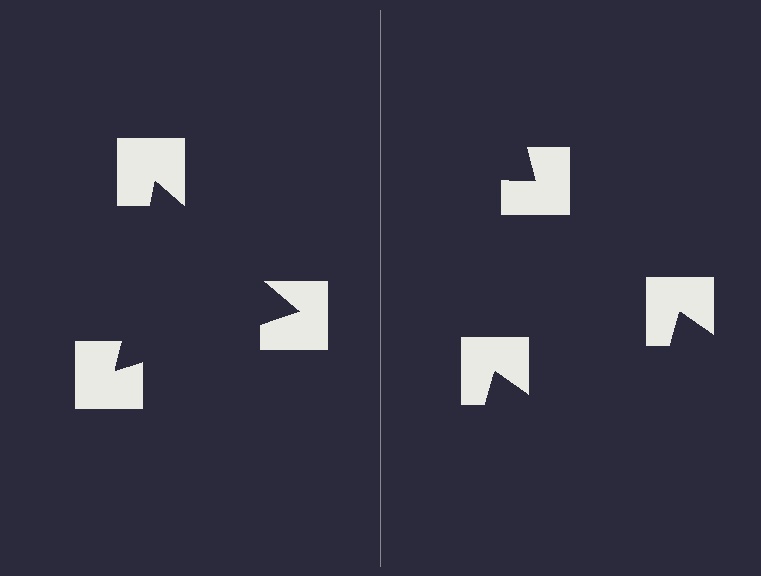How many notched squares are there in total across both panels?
6 — 3 on each side.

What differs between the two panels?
The notched squares are positioned identically on both sides; only the wedge orientations differ. On the left they align to a triangle; on the right they are misaligned.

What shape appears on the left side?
An illusory triangle.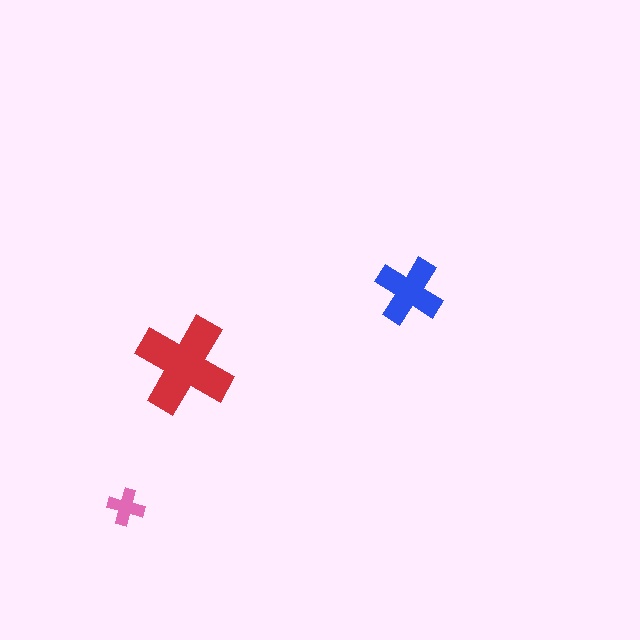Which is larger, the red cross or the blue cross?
The red one.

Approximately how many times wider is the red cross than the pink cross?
About 2.5 times wider.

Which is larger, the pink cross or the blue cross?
The blue one.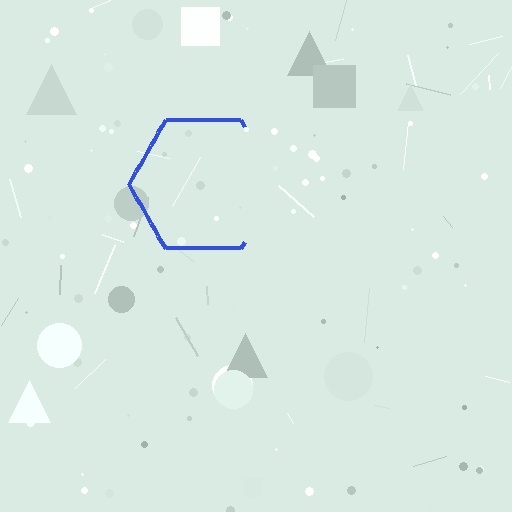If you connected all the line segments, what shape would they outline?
They would outline a hexagon.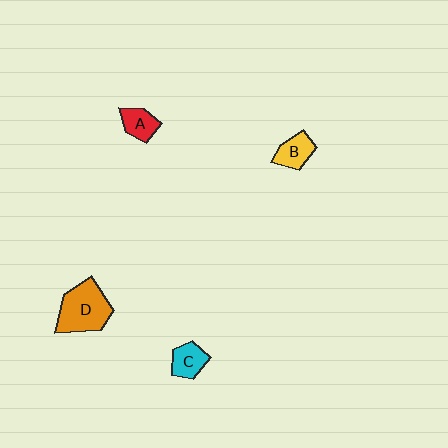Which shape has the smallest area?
Shape A (red).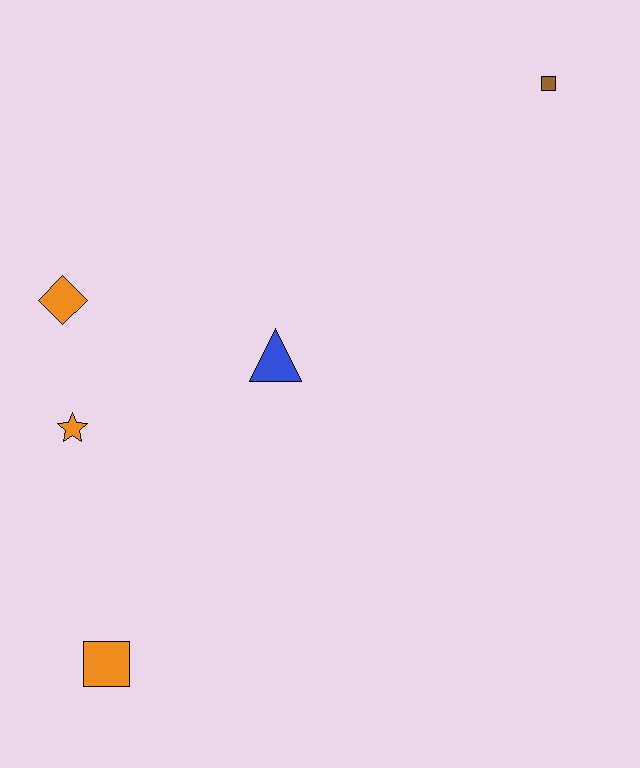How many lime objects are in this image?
There are no lime objects.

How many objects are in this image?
There are 5 objects.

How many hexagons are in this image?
There are no hexagons.